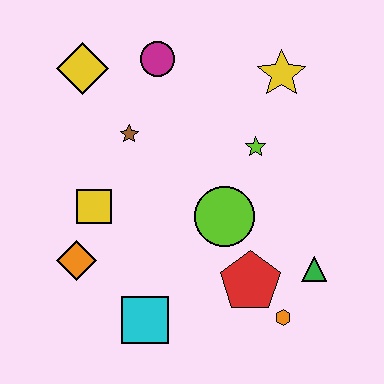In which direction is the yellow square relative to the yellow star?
The yellow square is to the left of the yellow star.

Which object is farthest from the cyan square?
The yellow star is farthest from the cyan square.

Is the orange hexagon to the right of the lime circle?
Yes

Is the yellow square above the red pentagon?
Yes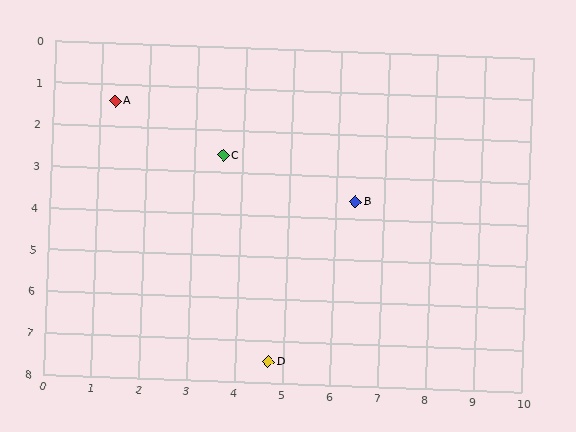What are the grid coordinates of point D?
Point D is at approximately (4.7, 7.5).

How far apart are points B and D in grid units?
Points B and D are about 4.3 grid units apart.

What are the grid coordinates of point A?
Point A is at approximately (1.3, 1.4).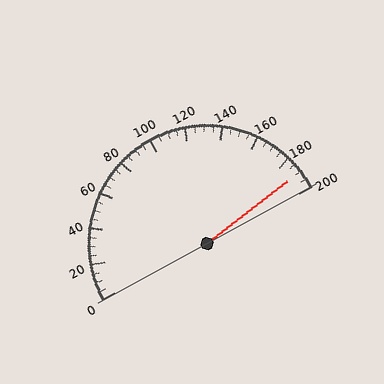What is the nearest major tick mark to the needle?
The nearest major tick mark is 200.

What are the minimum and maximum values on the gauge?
The gauge ranges from 0 to 200.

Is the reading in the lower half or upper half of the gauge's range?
The reading is in the upper half of the range (0 to 200).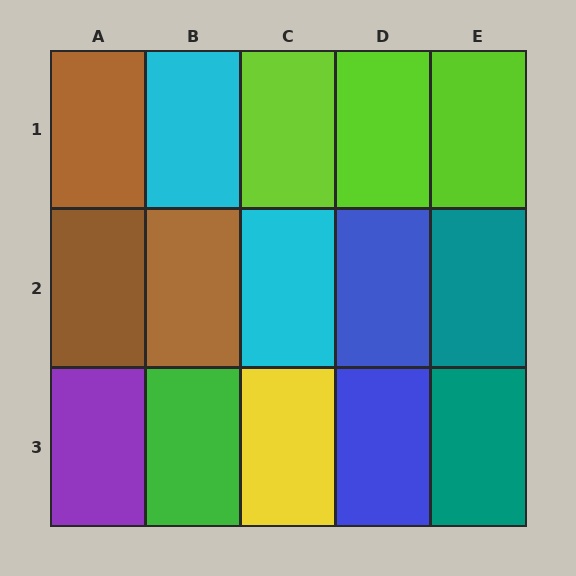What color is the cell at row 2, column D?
Blue.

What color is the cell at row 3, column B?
Green.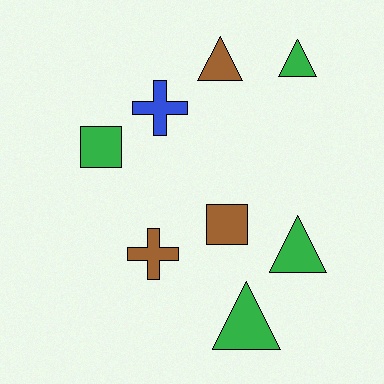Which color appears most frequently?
Green, with 4 objects.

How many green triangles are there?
There are 3 green triangles.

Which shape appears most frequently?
Triangle, with 4 objects.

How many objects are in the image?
There are 8 objects.